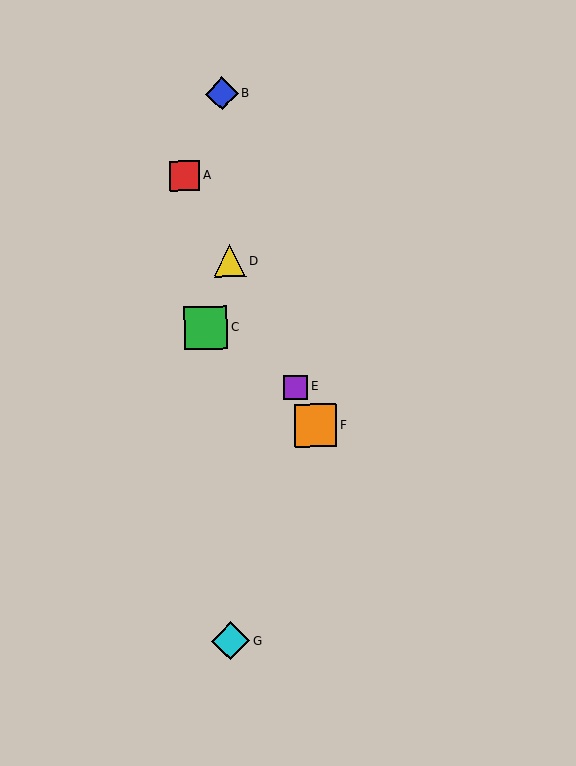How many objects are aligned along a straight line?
4 objects (A, D, E, F) are aligned along a straight line.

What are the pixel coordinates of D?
Object D is at (230, 261).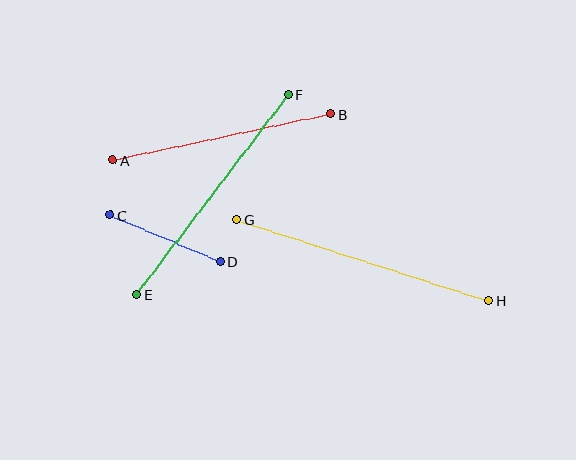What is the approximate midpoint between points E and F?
The midpoint is at approximately (213, 195) pixels.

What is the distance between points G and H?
The distance is approximately 264 pixels.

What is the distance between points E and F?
The distance is approximately 251 pixels.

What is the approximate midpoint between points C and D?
The midpoint is at approximately (165, 238) pixels.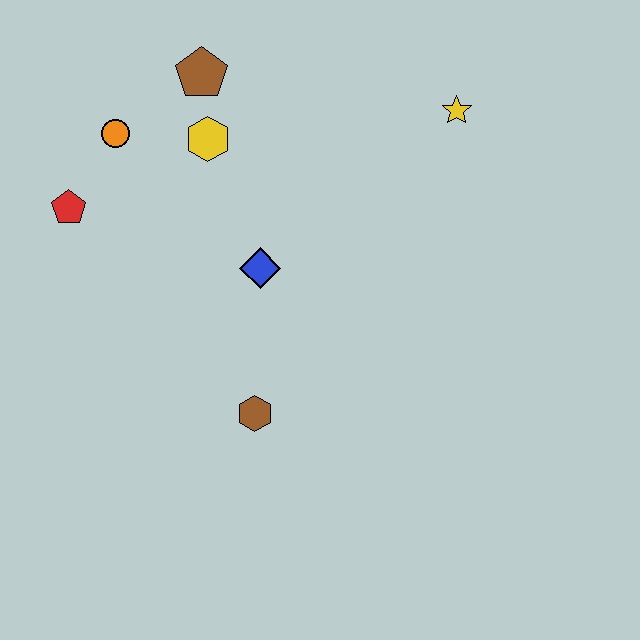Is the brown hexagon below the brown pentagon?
Yes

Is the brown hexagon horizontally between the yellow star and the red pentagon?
Yes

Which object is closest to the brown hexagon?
The blue diamond is closest to the brown hexagon.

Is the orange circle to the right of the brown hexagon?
No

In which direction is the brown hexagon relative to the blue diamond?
The brown hexagon is below the blue diamond.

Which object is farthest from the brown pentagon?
The brown hexagon is farthest from the brown pentagon.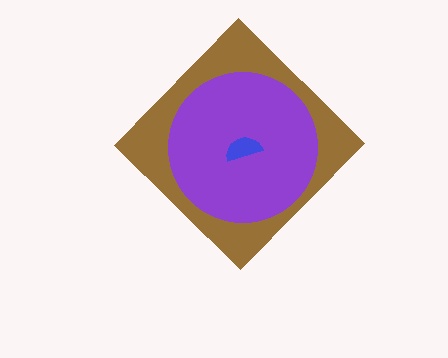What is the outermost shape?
The brown diamond.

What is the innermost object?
The blue semicircle.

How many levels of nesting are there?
3.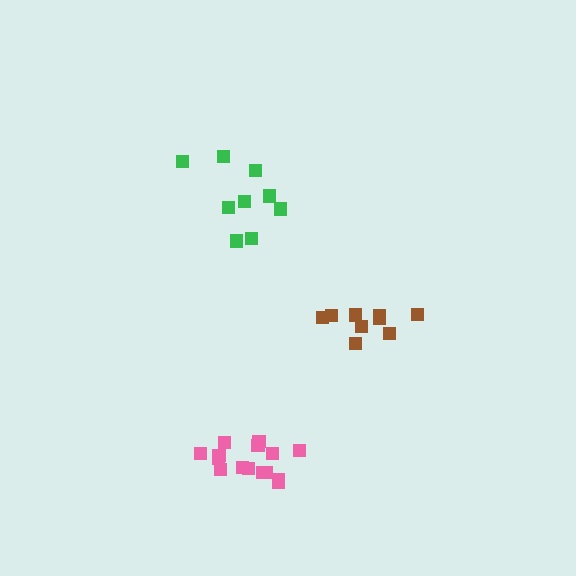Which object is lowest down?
The pink cluster is bottommost.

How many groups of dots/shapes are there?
There are 3 groups.